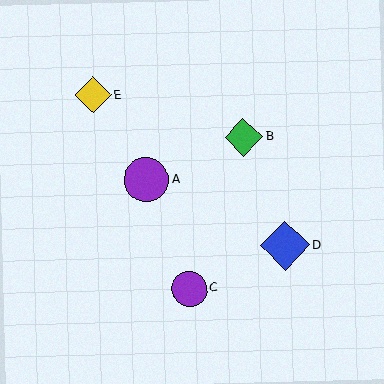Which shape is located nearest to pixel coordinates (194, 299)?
The purple circle (labeled C) at (189, 289) is nearest to that location.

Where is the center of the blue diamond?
The center of the blue diamond is at (285, 246).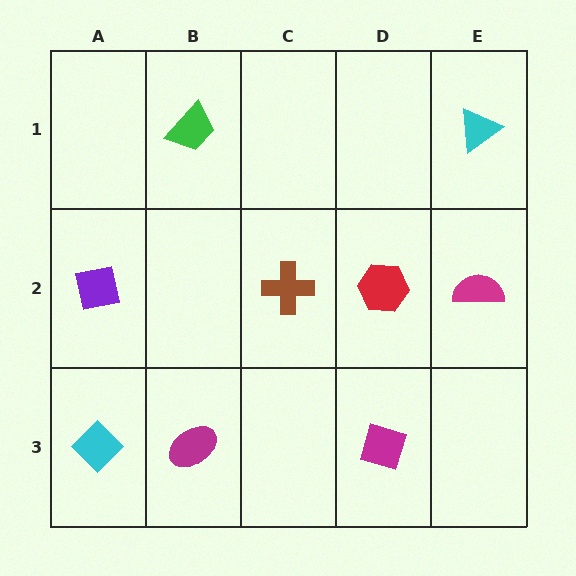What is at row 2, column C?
A brown cross.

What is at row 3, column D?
A magenta diamond.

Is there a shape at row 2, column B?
No, that cell is empty.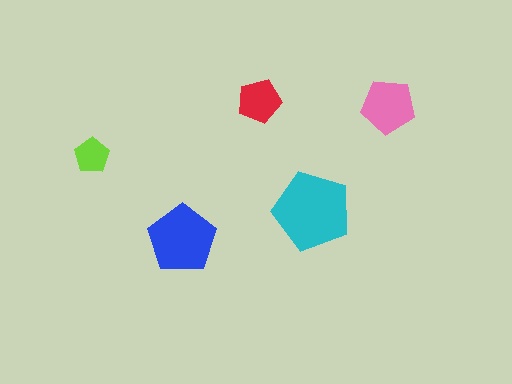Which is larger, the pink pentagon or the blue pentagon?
The blue one.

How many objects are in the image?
There are 5 objects in the image.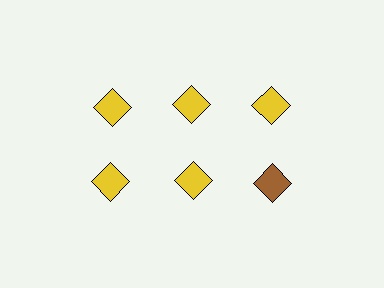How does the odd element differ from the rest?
It has a different color: brown instead of yellow.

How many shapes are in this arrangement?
There are 6 shapes arranged in a grid pattern.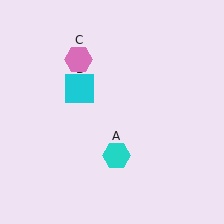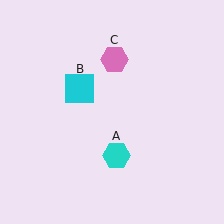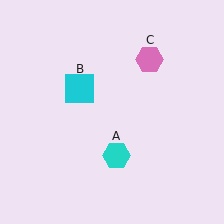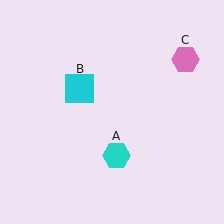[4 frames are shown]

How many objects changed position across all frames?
1 object changed position: pink hexagon (object C).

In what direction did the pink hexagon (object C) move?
The pink hexagon (object C) moved right.